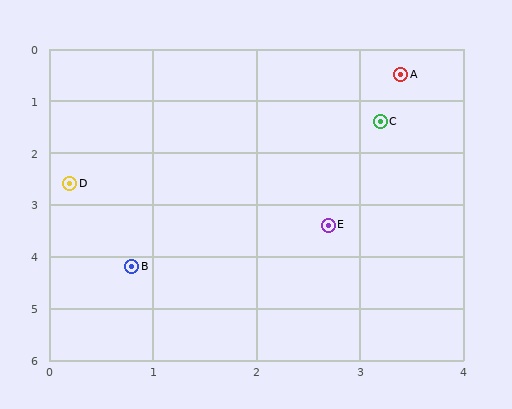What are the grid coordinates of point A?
Point A is at approximately (3.4, 0.5).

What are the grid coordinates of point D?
Point D is at approximately (0.2, 2.6).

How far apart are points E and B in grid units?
Points E and B are about 2.1 grid units apart.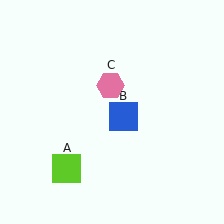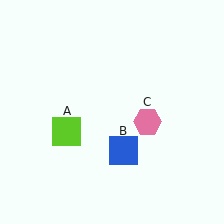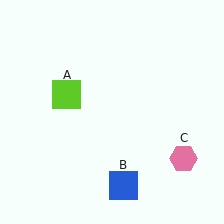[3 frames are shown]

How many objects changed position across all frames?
3 objects changed position: lime square (object A), blue square (object B), pink hexagon (object C).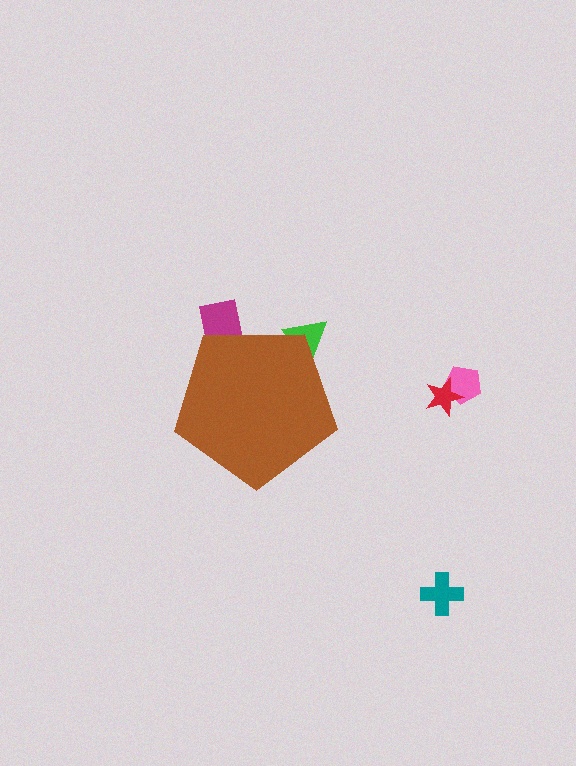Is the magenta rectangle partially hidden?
Yes, the magenta rectangle is partially hidden behind the brown pentagon.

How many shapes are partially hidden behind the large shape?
2 shapes are partially hidden.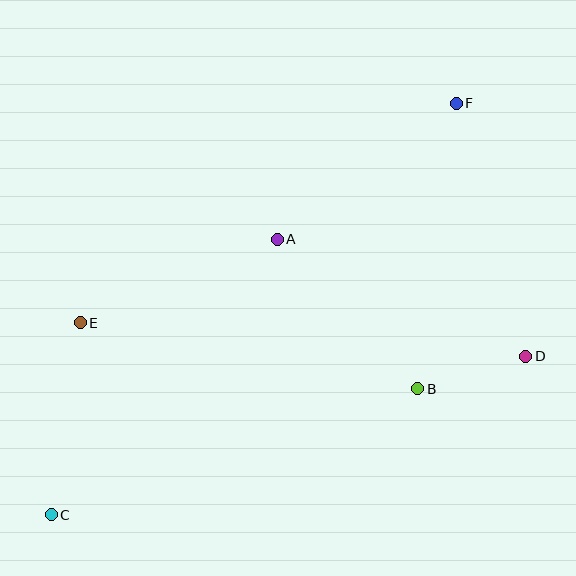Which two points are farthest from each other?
Points C and F are farthest from each other.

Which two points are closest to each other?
Points B and D are closest to each other.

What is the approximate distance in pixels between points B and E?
The distance between B and E is approximately 344 pixels.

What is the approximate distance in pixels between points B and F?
The distance between B and F is approximately 288 pixels.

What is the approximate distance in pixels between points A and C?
The distance between A and C is approximately 356 pixels.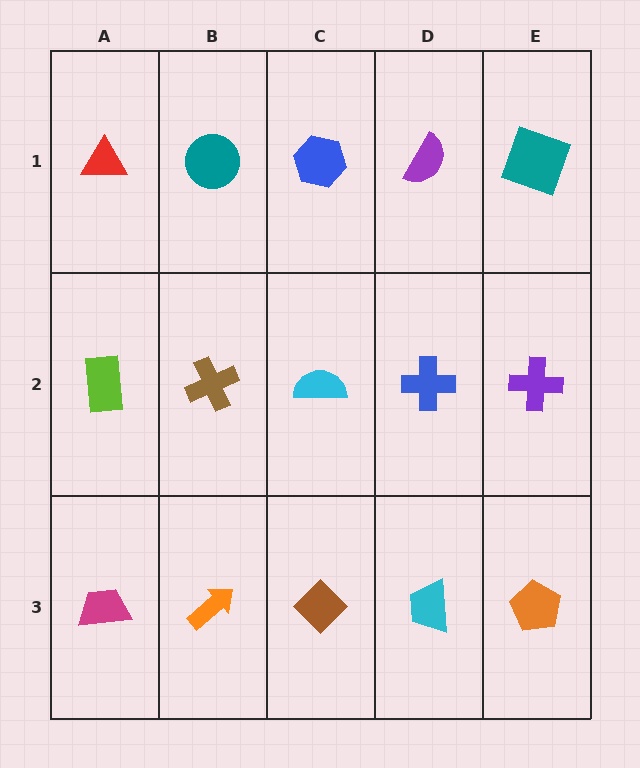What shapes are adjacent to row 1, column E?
A purple cross (row 2, column E), a purple semicircle (row 1, column D).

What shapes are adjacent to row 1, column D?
A blue cross (row 2, column D), a blue hexagon (row 1, column C), a teal square (row 1, column E).